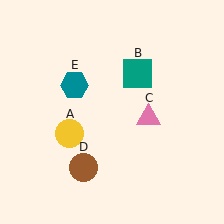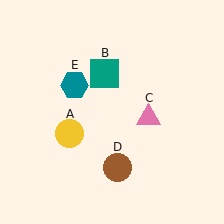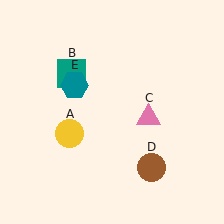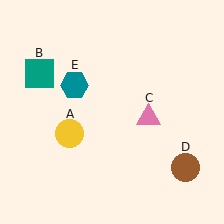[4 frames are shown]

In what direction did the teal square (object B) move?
The teal square (object B) moved left.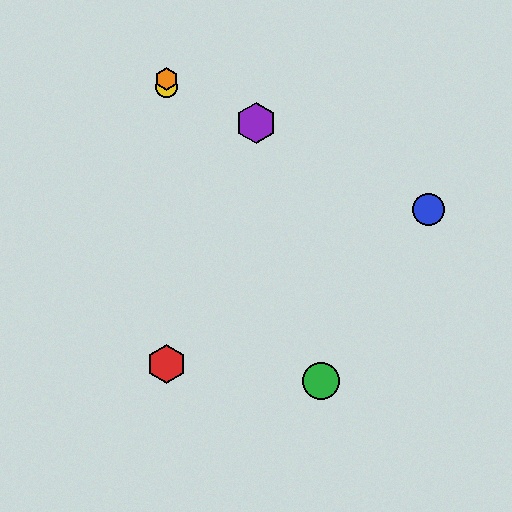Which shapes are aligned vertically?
The red hexagon, the yellow circle, the orange hexagon are aligned vertically.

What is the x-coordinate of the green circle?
The green circle is at x≈321.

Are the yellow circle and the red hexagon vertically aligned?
Yes, both are at x≈166.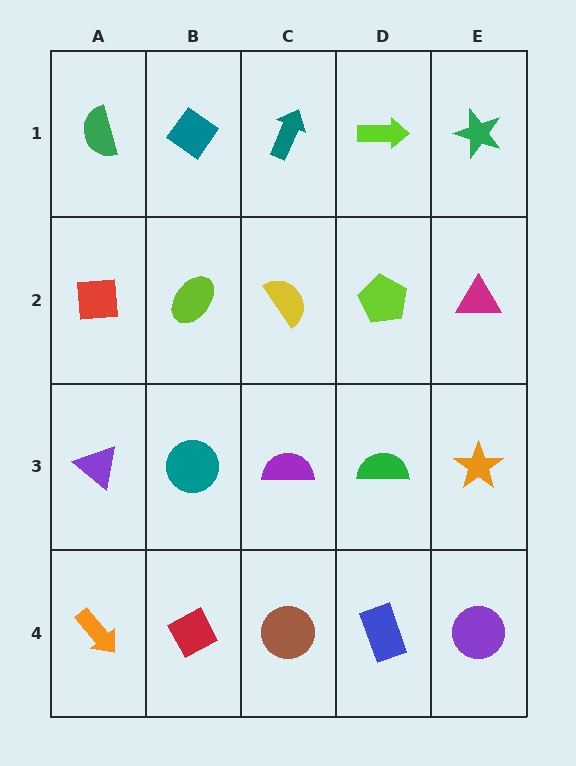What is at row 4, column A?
An orange arrow.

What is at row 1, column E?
A green star.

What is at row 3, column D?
A green semicircle.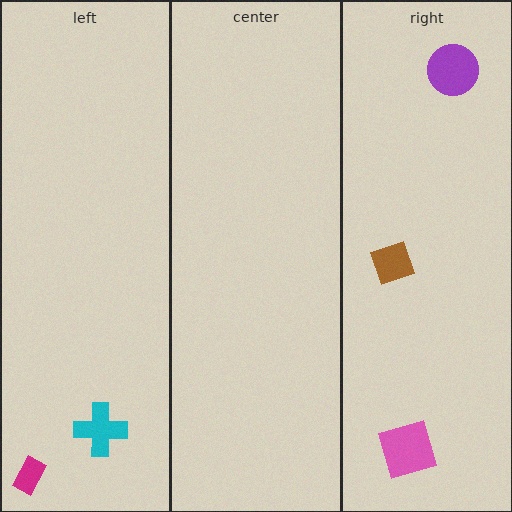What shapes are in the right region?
The pink square, the brown diamond, the purple circle.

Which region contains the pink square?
The right region.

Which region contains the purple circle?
The right region.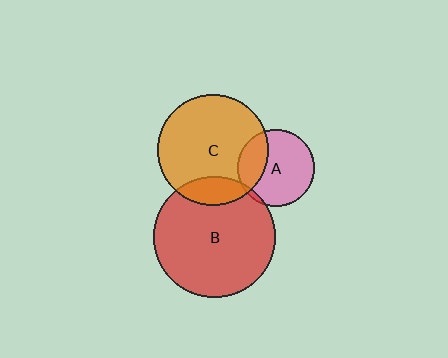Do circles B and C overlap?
Yes.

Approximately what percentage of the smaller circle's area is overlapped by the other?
Approximately 15%.